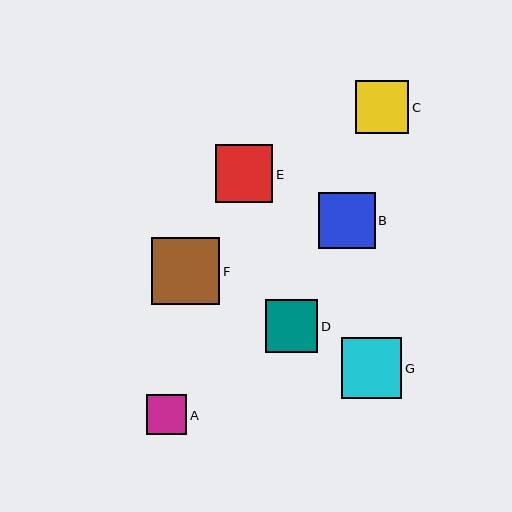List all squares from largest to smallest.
From largest to smallest: F, G, E, B, C, D, A.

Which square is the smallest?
Square A is the smallest with a size of approximately 40 pixels.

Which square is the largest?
Square F is the largest with a size of approximately 68 pixels.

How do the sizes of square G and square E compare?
Square G and square E are approximately the same size.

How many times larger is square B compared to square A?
Square B is approximately 1.4 times the size of square A.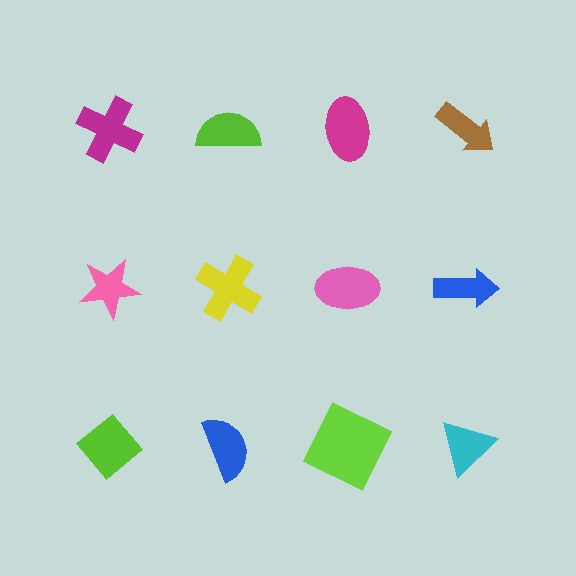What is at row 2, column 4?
A blue arrow.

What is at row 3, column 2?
A blue semicircle.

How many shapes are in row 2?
4 shapes.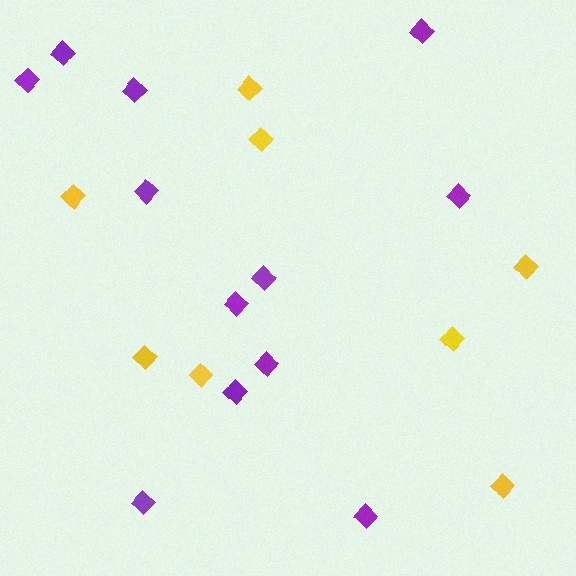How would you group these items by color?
There are 2 groups: one group of yellow diamonds (8) and one group of purple diamonds (12).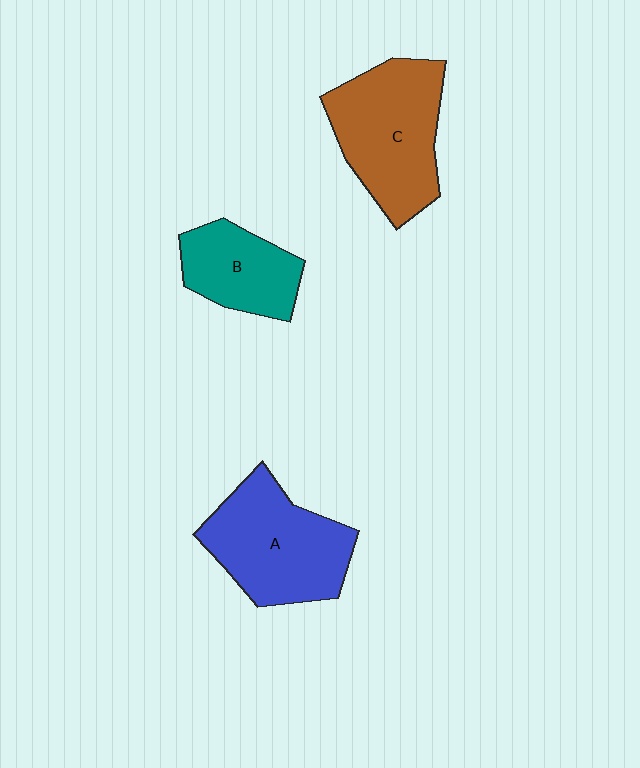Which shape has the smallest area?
Shape B (teal).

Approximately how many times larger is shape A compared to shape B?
Approximately 1.6 times.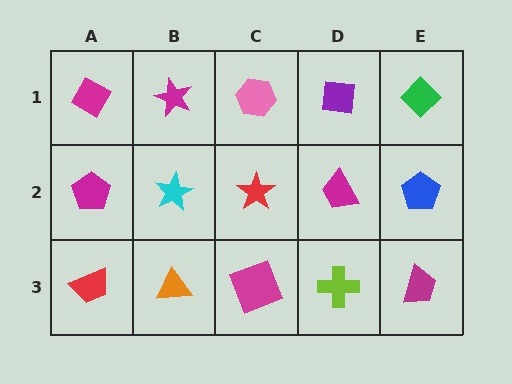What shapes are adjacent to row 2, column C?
A pink hexagon (row 1, column C), a magenta square (row 3, column C), a cyan star (row 2, column B), a magenta trapezoid (row 2, column D).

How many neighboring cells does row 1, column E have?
2.